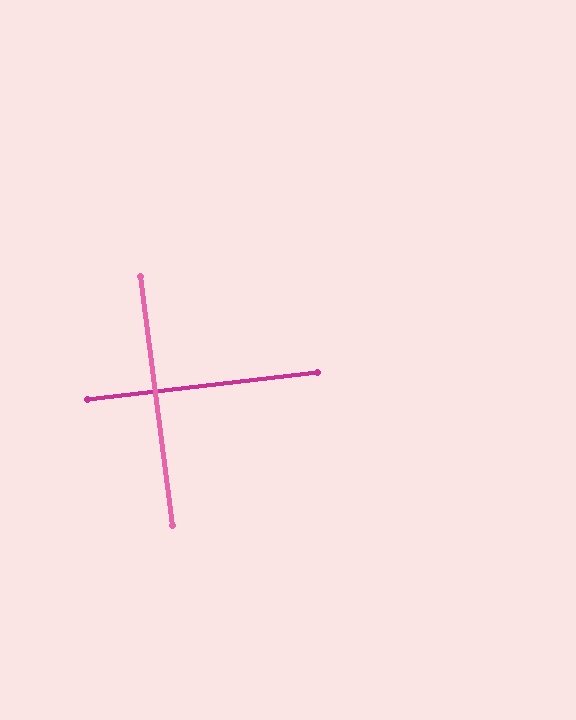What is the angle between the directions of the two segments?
Approximately 89 degrees.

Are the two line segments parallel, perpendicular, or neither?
Perpendicular — they meet at approximately 89°.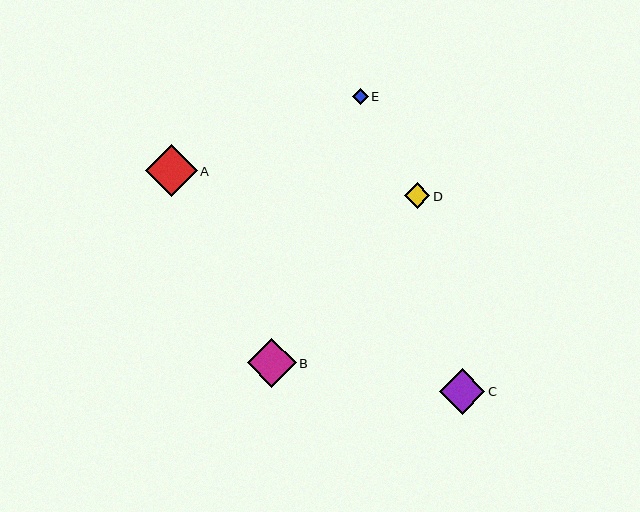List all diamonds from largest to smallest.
From largest to smallest: A, B, C, D, E.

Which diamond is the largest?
Diamond A is the largest with a size of approximately 52 pixels.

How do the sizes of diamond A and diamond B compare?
Diamond A and diamond B are approximately the same size.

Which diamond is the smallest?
Diamond E is the smallest with a size of approximately 16 pixels.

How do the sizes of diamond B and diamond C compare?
Diamond B and diamond C are approximately the same size.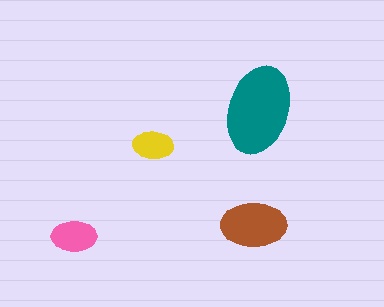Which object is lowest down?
The pink ellipse is bottommost.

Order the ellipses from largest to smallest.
the teal one, the brown one, the pink one, the yellow one.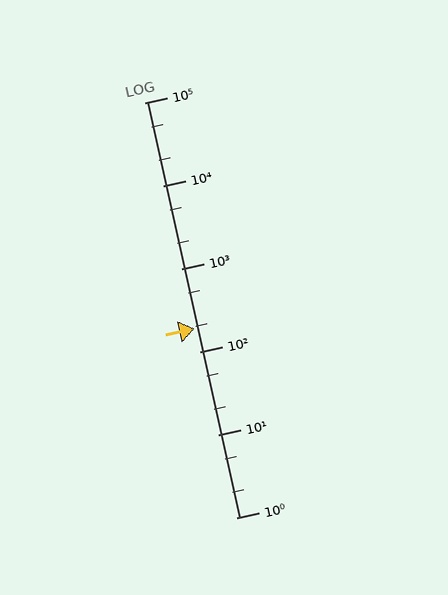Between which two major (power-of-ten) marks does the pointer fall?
The pointer is between 100 and 1000.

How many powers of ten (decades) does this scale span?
The scale spans 5 decades, from 1 to 100000.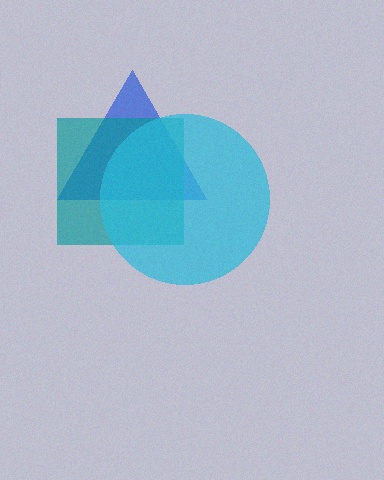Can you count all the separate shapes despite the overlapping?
Yes, there are 3 separate shapes.